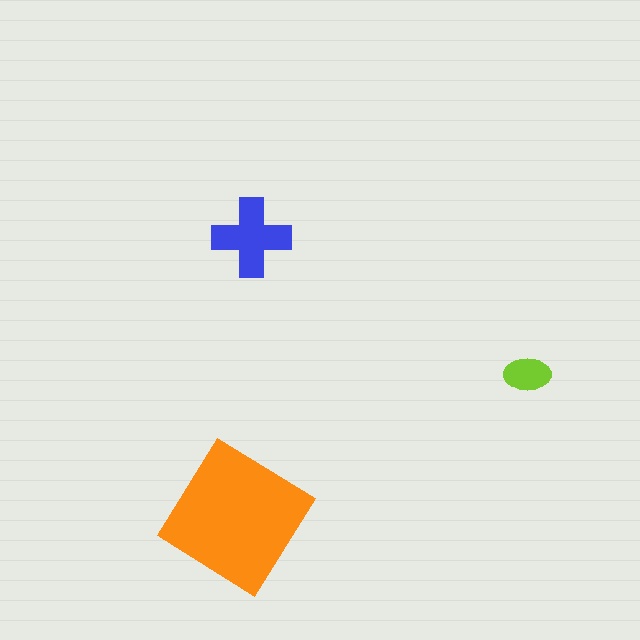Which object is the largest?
The orange diamond.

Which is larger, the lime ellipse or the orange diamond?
The orange diamond.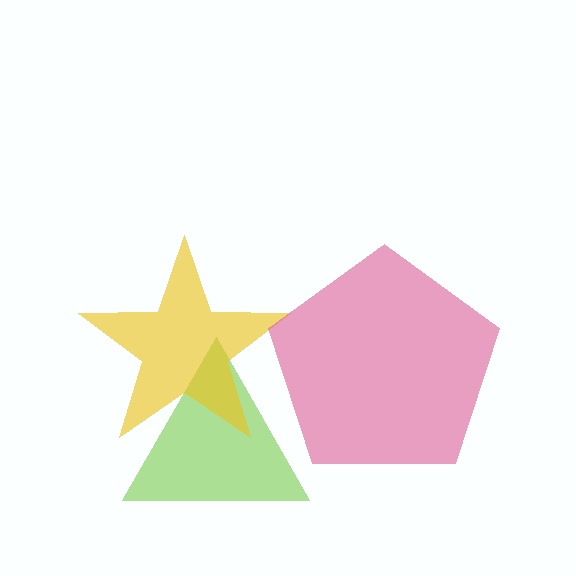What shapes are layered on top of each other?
The layered shapes are: a lime triangle, a yellow star, a pink pentagon.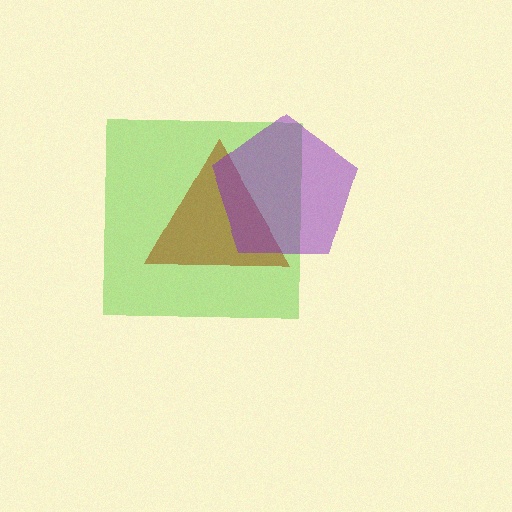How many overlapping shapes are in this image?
There are 3 overlapping shapes in the image.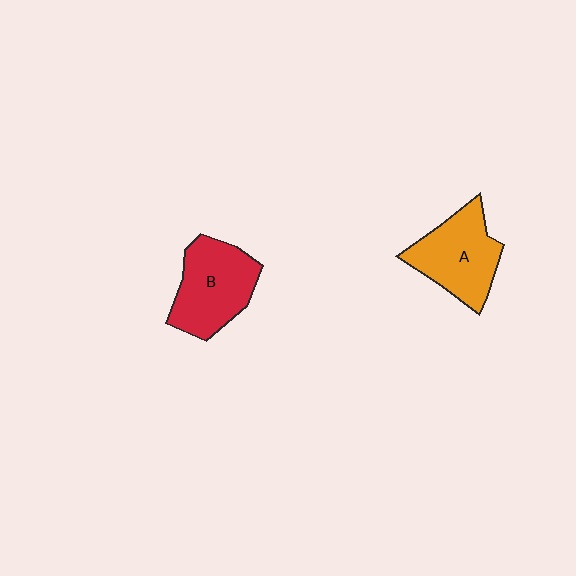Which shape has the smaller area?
Shape A (orange).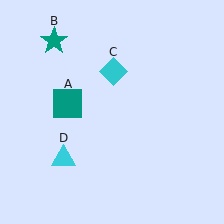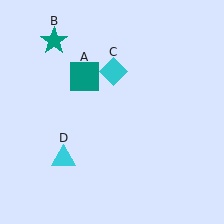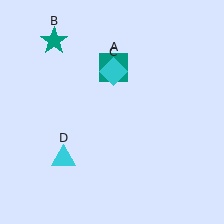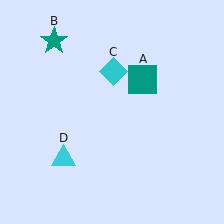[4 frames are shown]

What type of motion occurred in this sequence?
The teal square (object A) rotated clockwise around the center of the scene.